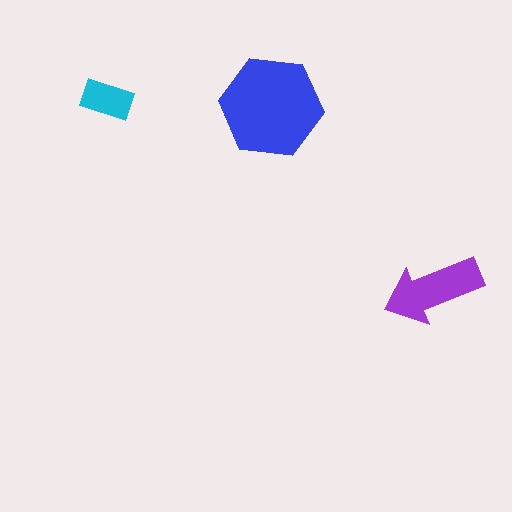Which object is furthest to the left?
The cyan rectangle is leftmost.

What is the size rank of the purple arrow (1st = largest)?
2nd.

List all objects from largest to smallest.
The blue hexagon, the purple arrow, the cyan rectangle.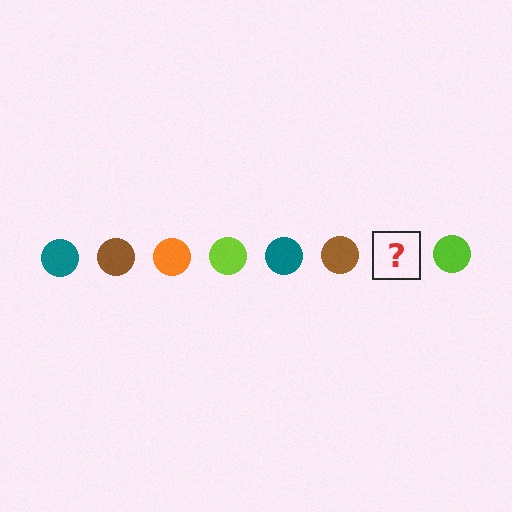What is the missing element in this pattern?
The missing element is an orange circle.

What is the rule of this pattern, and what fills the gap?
The rule is that the pattern cycles through teal, brown, orange, lime circles. The gap should be filled with an orange circle.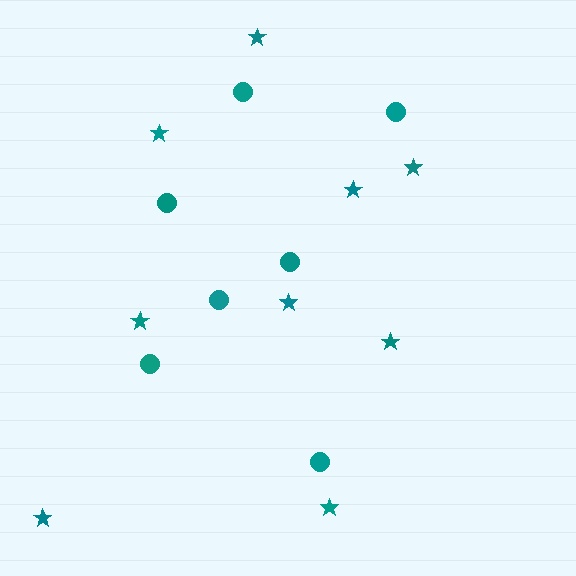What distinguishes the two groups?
There are 2 groups: one group of stars (9) and one group of circles (7).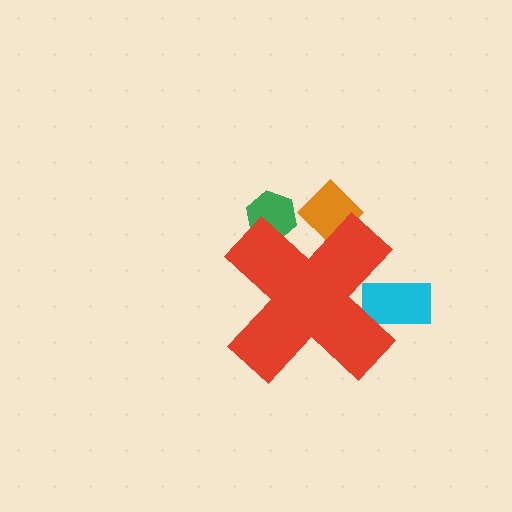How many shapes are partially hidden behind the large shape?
3 shapes are partially hidden.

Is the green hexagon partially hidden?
Yes, the green hexagon is partially hidden behind the red cross.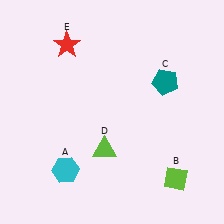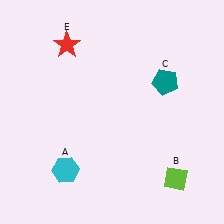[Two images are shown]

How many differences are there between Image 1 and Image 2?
There is 1 difference between the two images.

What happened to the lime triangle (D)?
The lime triangle (D) was removed in Image 2. It was in the bottom-left area of Image 1.